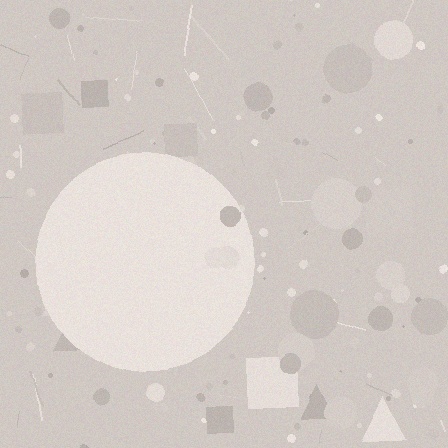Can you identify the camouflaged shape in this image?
The camouflaged shape is a circle.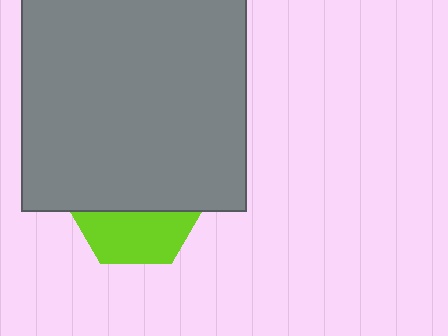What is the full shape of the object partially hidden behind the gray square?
The partially hidden object is a lime hexagon.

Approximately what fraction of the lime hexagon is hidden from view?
Roughly 60% of the lime hexagon is hidden behind the gray square.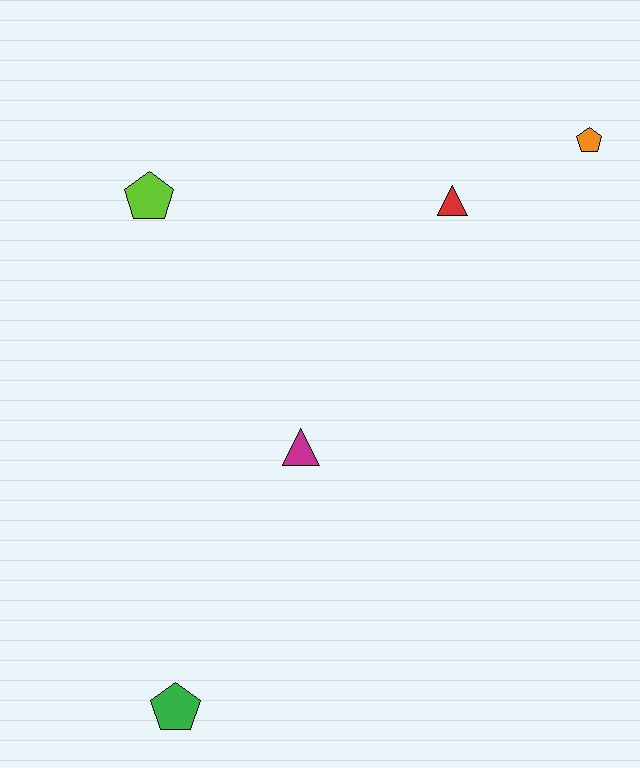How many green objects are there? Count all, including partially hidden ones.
There is 1 green object.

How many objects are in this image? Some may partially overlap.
There are 5 objects.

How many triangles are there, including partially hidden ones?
There are 2 triangles.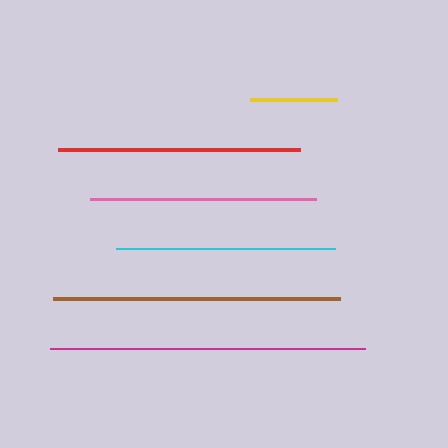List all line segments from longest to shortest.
From longest to shortest: magenta, brown, red, pink, cyan, yellow.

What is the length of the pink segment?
The pink segment is approximately 225 pixels long.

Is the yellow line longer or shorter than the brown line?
The brown line is longer than the yellow line.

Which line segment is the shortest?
The yellow line is the shortest at approximately 88 pixels.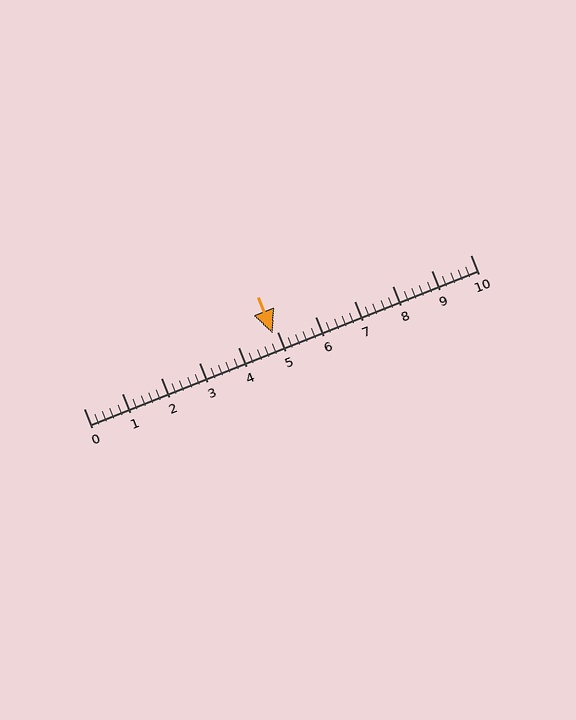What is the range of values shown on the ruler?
The ruler shows values from 0 to 10.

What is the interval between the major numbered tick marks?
The major tick marks are spaced 1 units apart.